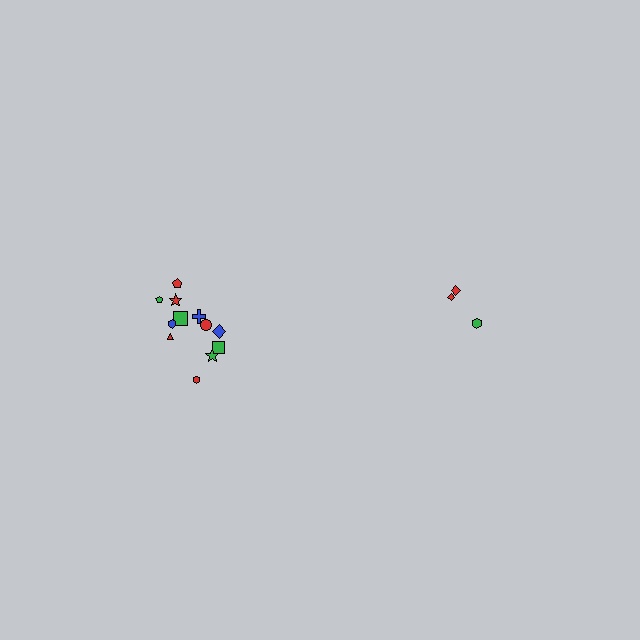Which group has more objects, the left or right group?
The left group.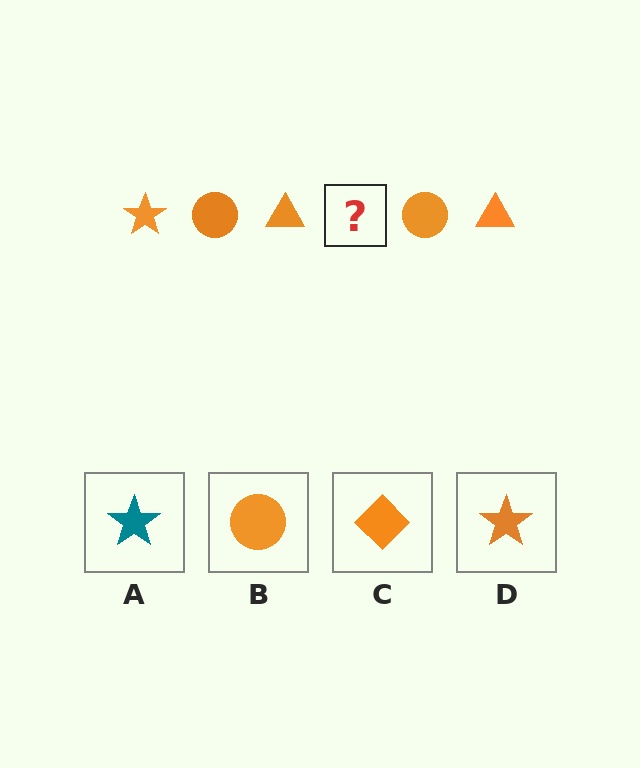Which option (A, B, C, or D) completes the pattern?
D.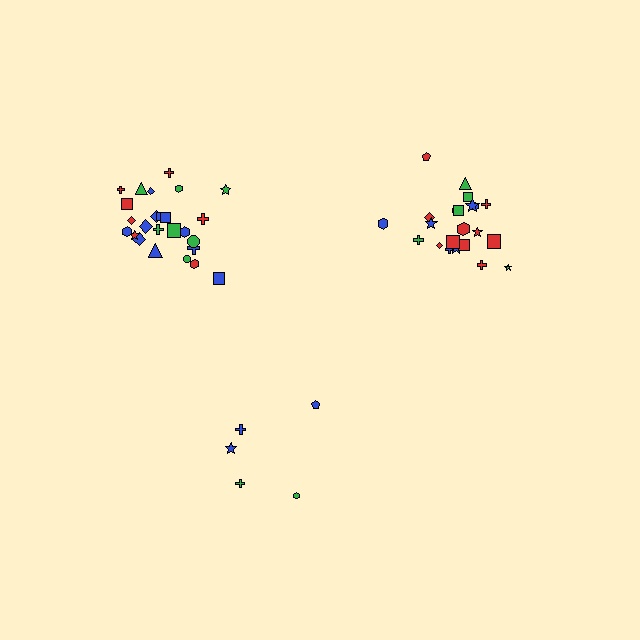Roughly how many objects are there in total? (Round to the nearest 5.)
Roughly 50 objects in total.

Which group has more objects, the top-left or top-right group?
The top-left group.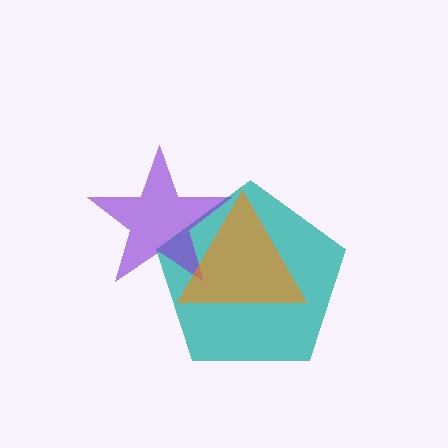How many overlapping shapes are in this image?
There are 3 overlapping shapes in the image.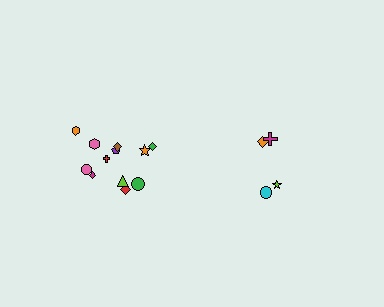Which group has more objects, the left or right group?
The left group.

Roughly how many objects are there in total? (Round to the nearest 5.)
Roughly 15 objects in total.